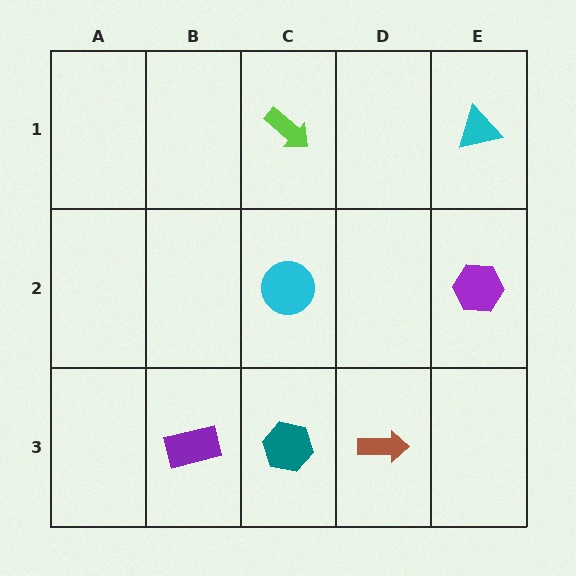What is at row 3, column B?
A purple rectangle.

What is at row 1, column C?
A lime arrow.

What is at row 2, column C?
A cyan circle.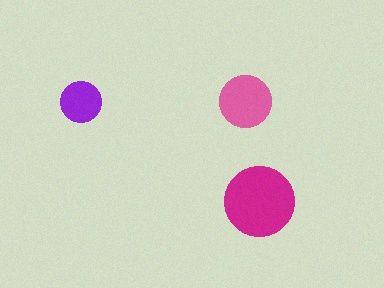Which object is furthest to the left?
The purple circle is leftmost.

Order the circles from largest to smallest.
the magenta one, the pink one, the purple one.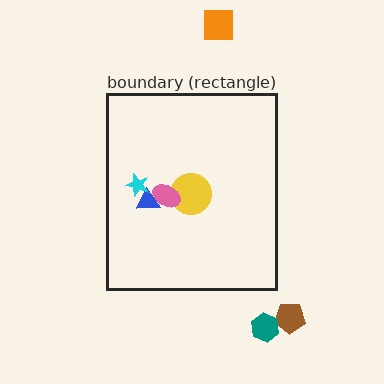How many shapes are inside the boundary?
4 inside, 3 outside.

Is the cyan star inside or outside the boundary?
Inside.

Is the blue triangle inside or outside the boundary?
Inside.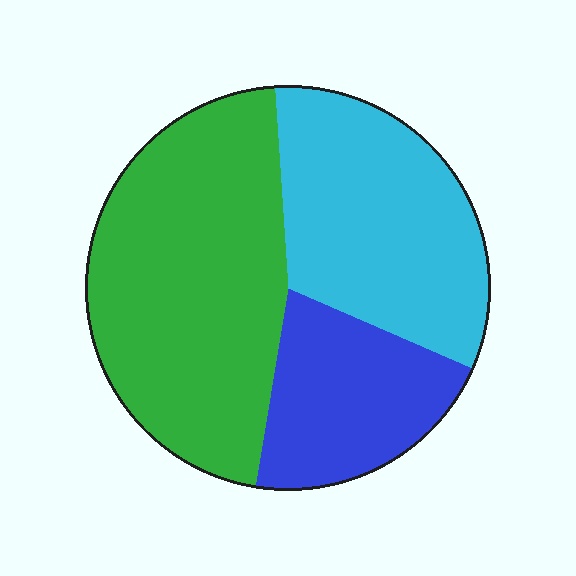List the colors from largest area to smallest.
From largest to smallest: green, cyan, blue.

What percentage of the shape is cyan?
Cyan takes up about one third (1/3) of the shape.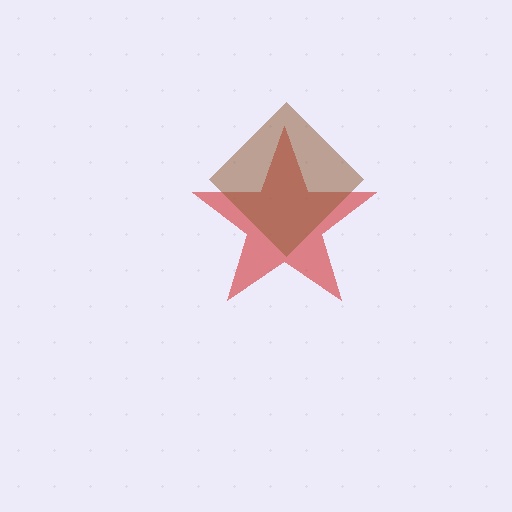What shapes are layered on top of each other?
The layered shapes are: a red star, a brown diamond.